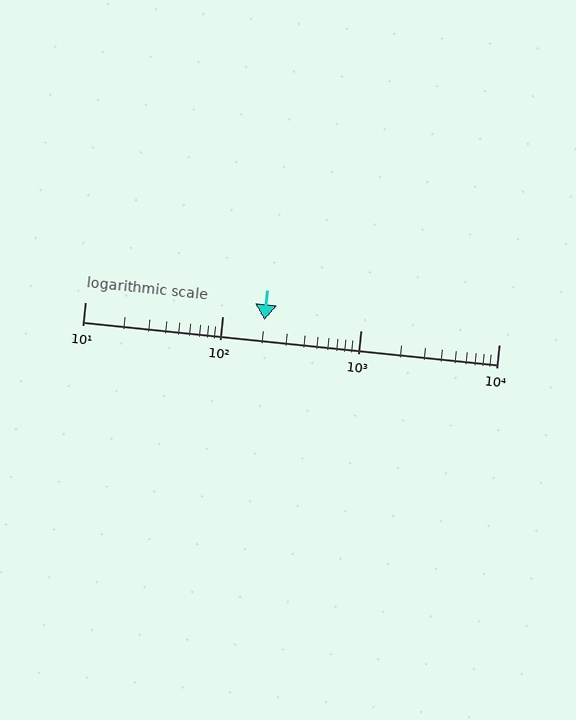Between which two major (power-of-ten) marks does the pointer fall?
The pointer is between 100 and 1000.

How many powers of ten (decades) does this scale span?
The scale spans 3 decades, from 10 to 10000.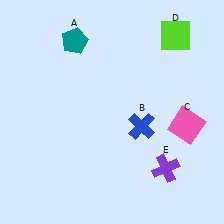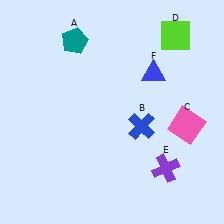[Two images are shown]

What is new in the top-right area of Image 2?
A blue triangle (F) was added in the top-right area of Image 2.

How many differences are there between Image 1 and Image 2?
There is 1 difference between the two images.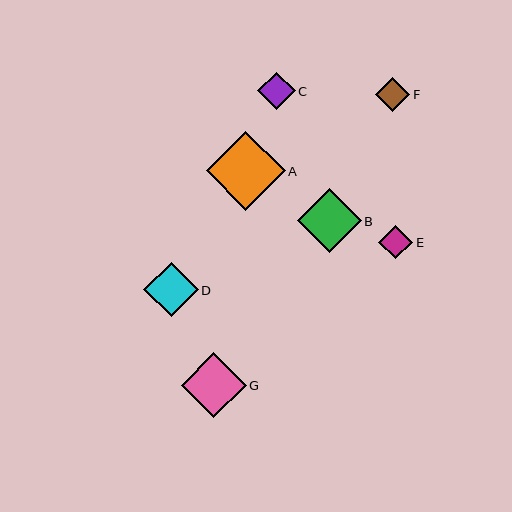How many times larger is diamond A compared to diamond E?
Diamond A is approximately 2.3 times the size of diamond E.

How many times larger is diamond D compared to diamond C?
Diamond D is approximately 1.5 times the size of diamond C.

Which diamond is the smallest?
Diamond E is the smallest with a size of approximately 34 pixels.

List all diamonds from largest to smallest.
From largest to smallest: A, G, B, D, C, F, E.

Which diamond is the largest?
Diamond A is the largest with a size of approximately 79 pixels.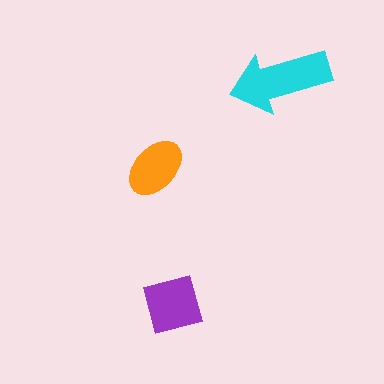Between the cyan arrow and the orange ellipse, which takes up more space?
The cyan arrow.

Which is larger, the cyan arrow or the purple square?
The cyan arrow.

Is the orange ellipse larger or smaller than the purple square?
Smaller.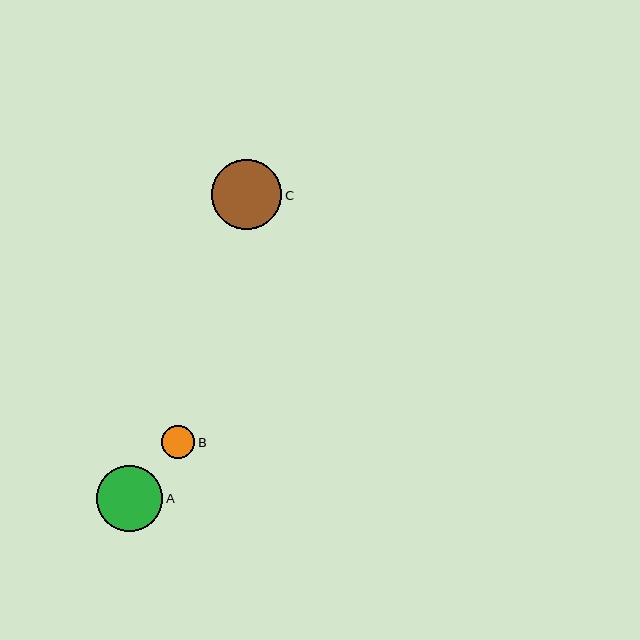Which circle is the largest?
Circle C is the largest with a size of approximately 70 pixels.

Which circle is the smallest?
Circle B is the smallest with a size of approximately 33 pixels.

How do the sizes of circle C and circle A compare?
Circle C and circle A are approximately the same size.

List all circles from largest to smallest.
From largest to smallest: C, A, B.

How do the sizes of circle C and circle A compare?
Circle C and circle A are approximately the same size.